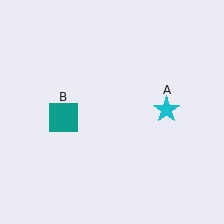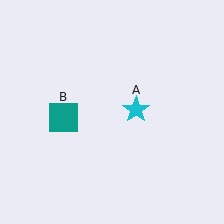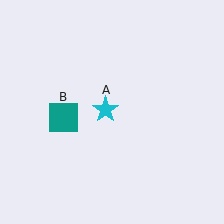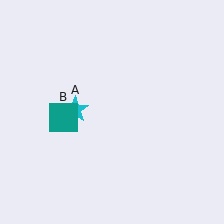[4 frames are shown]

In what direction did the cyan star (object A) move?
The cyan star (object A) moved left.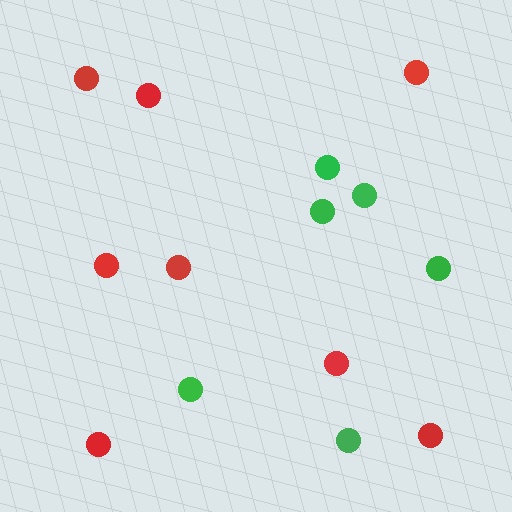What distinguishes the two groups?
There are 2 groups: one group of green circles (6) and one group of red circles (8).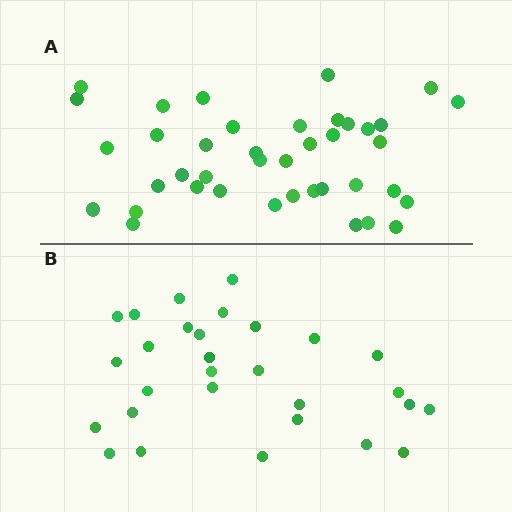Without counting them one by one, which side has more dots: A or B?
Region A (the top region) has more dots.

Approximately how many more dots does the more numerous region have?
Region A has roughly 12 or so more dots than region B.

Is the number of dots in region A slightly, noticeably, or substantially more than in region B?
Region A has noticeably more, but not dramatically so. The ratio is roughly 1.4 to 1.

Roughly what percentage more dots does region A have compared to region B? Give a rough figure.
About 40% more.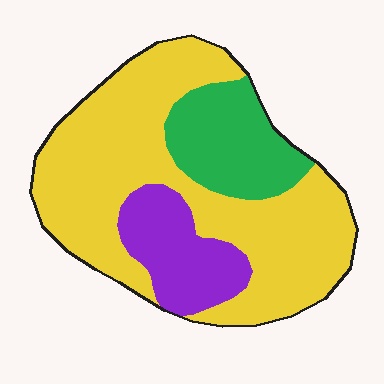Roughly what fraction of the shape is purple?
Purple covers 17% of the shape.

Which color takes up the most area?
Yellow, at roughly 65%.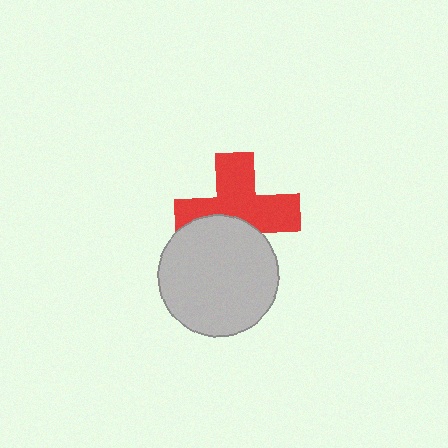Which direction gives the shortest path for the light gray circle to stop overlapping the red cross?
Moving down gives the shortest separation.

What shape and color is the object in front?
The object in front is a light gray circle.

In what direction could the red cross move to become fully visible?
The red cross could move up. That would shift it out from behind the light gray circle entirely.